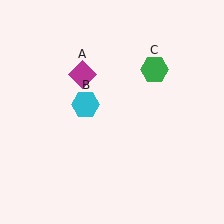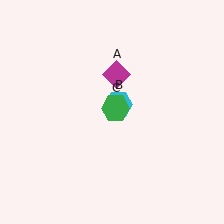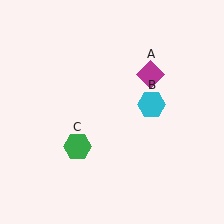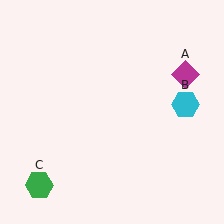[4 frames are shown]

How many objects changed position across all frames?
3 objects changed position: magenta diamond (object A), cyan hexagon (object B), green hexagon (object C).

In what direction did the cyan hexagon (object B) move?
The cyan hexagon (object B) moved right.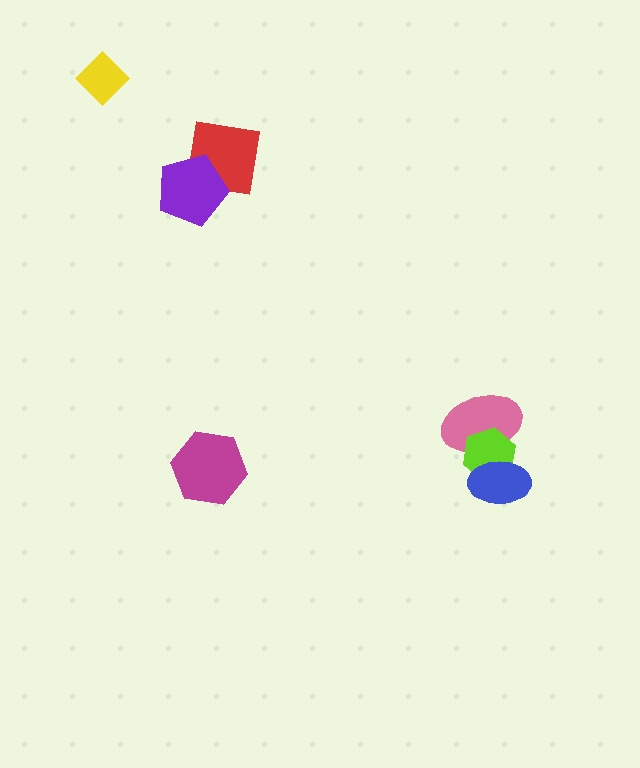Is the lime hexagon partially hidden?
Yes, it is partially covered by another shape.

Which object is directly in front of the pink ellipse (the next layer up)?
The lime hexagon is directly in front of the pink ellipse.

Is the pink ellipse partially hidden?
Yes, it is partially covered by another shape.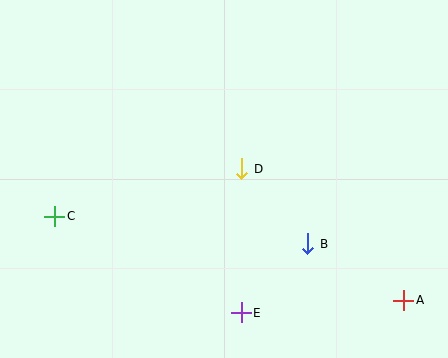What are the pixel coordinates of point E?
Point E is at (241, 313).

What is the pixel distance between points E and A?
The distance between E and A is 163 pixels.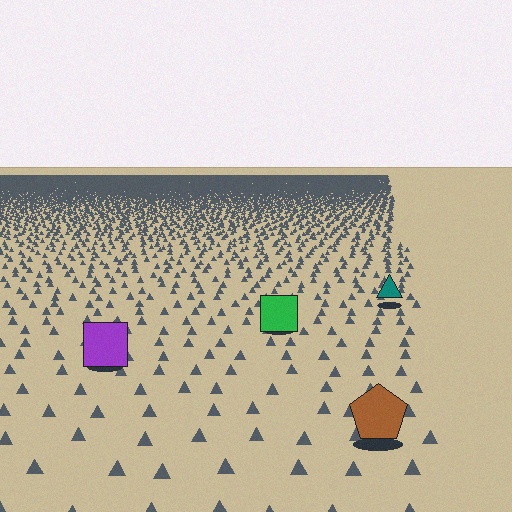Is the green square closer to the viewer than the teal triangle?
Yes. The green square is closer — you can tell from the texture gradient: the ground texture is coarser near it.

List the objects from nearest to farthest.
From nearest to farthest: the brown pentagon, the purple square, the green square, the teal triangle.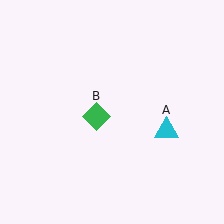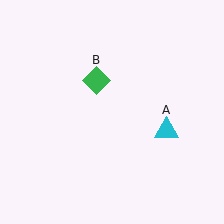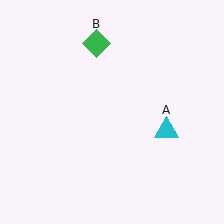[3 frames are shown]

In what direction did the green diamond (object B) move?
The green diamond (object B) moved up.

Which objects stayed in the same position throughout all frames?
Cyan triangle (object A) remained stationary.